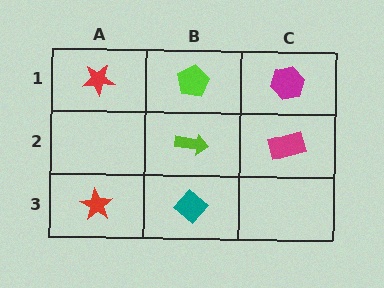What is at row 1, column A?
A red star.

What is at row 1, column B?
A lime pentagon.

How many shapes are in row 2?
2 shapes.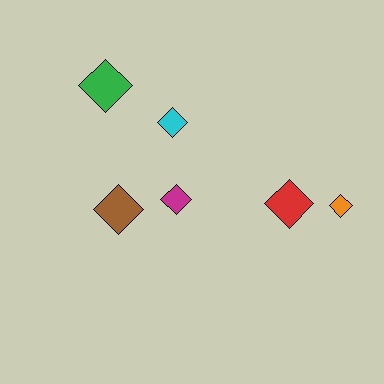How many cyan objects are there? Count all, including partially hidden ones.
There is 1 cyan object.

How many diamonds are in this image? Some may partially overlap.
There are 6 diamonds.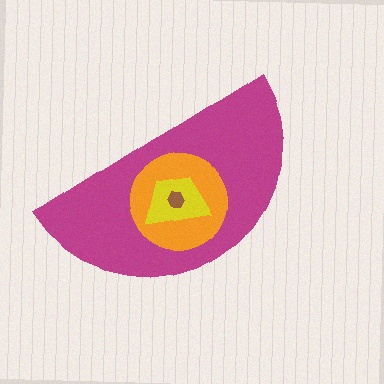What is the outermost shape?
The magenta semicircle.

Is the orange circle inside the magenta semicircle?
Yes.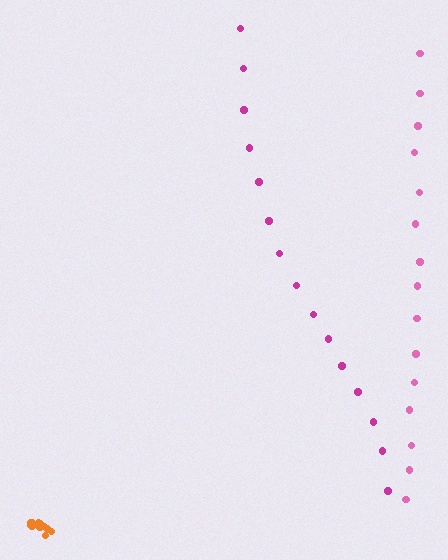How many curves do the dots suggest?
There are 3 distinct paths.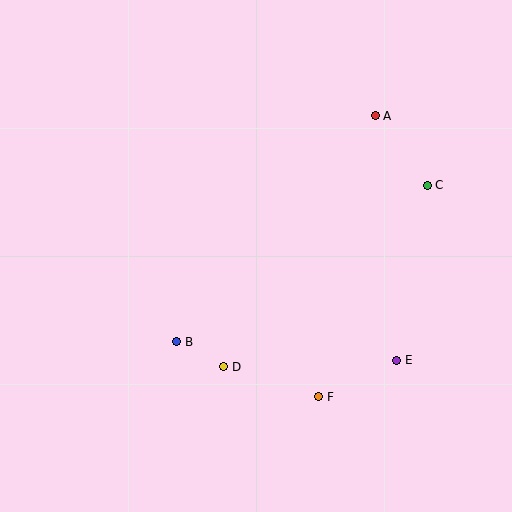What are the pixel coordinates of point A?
Point A is at (375, 116).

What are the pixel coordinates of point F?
Point F is at (319, 397).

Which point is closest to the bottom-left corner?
Point B is closest to the bottom-left corner.